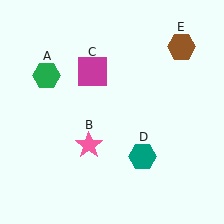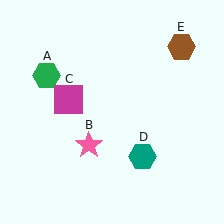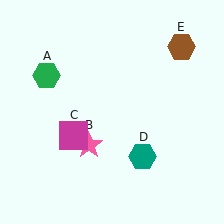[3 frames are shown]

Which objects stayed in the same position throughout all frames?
Green hexagon (object A) and pink star (object B) and teal hexagon (object D) and brown hexagon (object E) remained stationary.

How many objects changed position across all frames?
1 object changed position: magenta square (object C).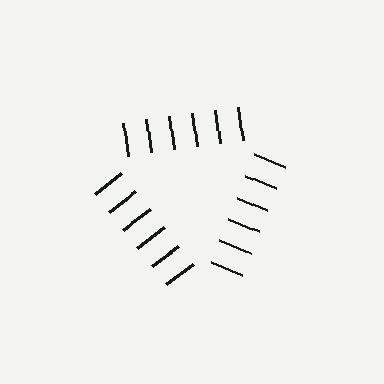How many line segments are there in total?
18 — 6 along each of the 3 edges.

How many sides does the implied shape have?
3 sides — the line-ends trace a triangle.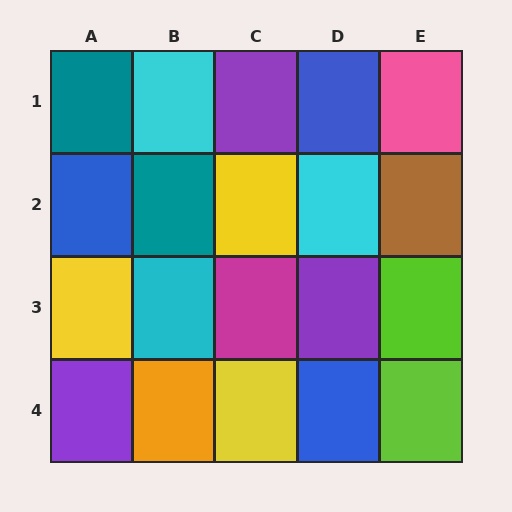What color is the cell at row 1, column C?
Purple.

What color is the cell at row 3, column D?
Purple.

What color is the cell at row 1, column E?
Pink.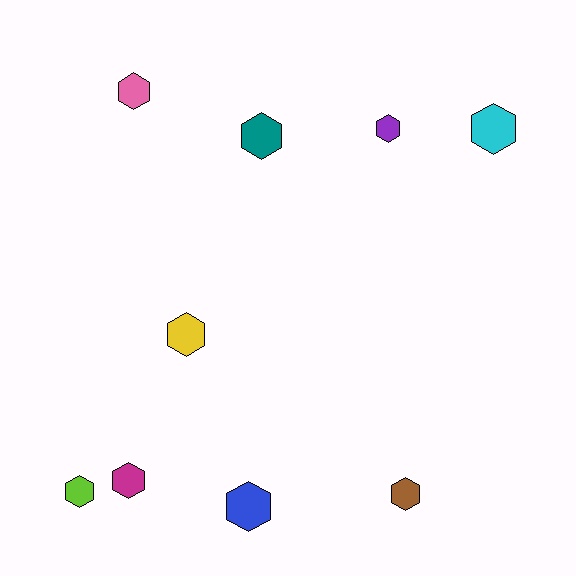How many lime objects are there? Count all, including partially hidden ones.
There is 1 lime object.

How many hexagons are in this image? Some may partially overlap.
There are 9 hexagons.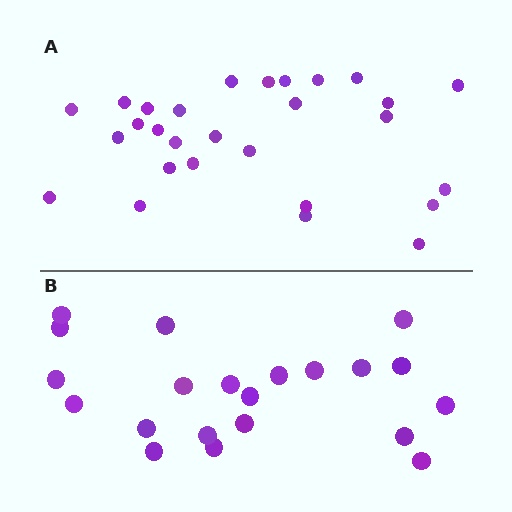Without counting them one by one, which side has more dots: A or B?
Region A (the top region) has more dots.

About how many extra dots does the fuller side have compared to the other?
Region A has roughly 8 or so more dots than region B.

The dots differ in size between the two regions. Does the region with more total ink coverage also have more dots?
No. Region B has more total ink coverage because its dots are larger, but region A actually contains more individual dots. Total area can be misleading — the number of items is what matters here.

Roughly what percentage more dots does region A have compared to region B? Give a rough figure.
About 35% more.